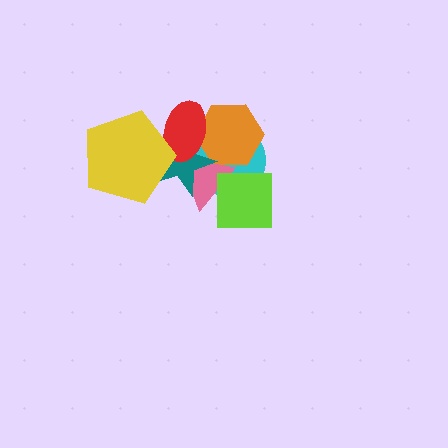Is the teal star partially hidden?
Yes, it is partially covered by another shape.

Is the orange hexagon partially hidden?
Yes, it is partially covered by another shape.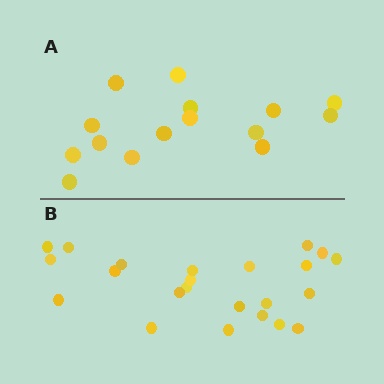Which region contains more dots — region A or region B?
Region B (the bottom region) has more dots.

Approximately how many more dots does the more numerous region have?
Region B has roughly 8 or so more dots than region A.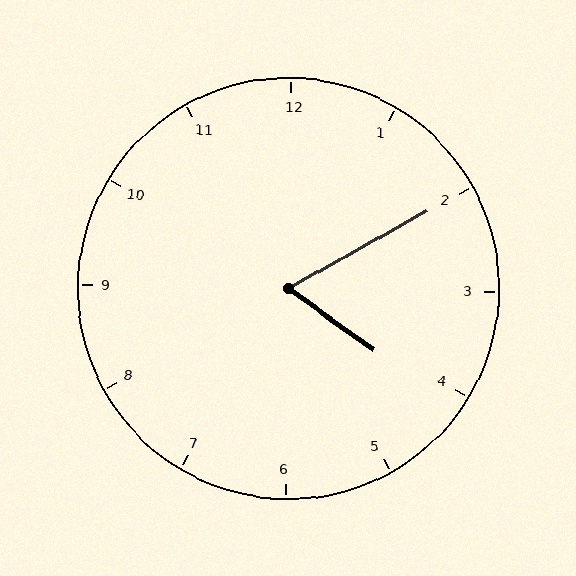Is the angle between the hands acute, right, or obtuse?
It is acute.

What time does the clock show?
4:10.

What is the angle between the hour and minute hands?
Approximately 65 degrees.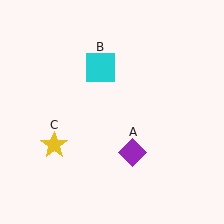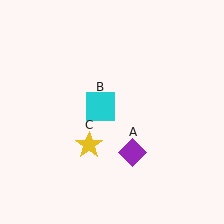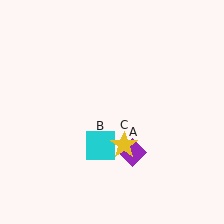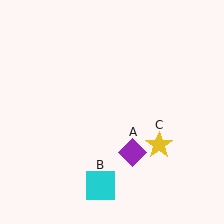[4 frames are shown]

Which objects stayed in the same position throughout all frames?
Purple diamond (object A) remained stationary.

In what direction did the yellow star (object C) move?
The yellow star (object C) moved right.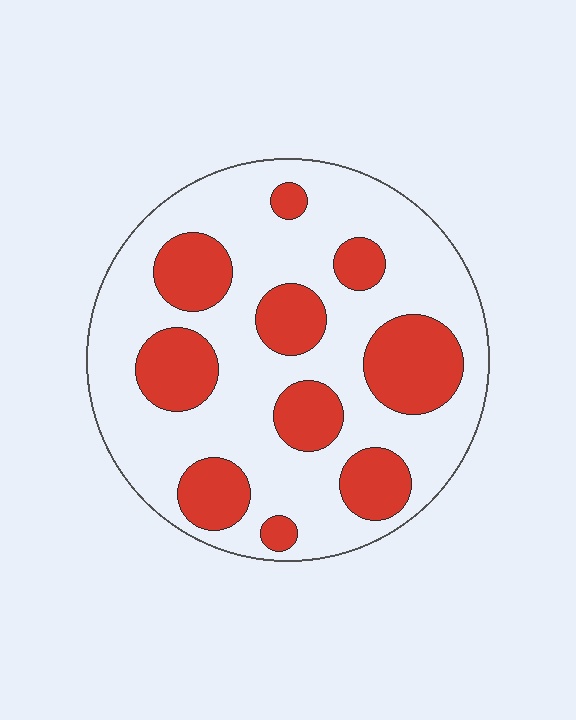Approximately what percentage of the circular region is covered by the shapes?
Approximately 30%.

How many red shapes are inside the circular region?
10.